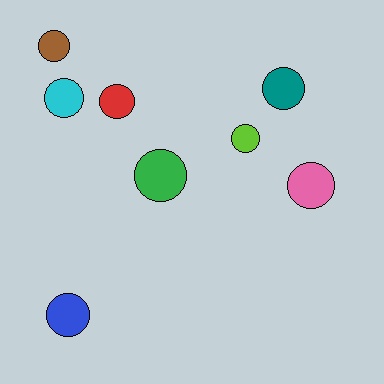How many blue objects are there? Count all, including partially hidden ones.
There is 1 blue object.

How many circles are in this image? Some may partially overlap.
There are 8 circles.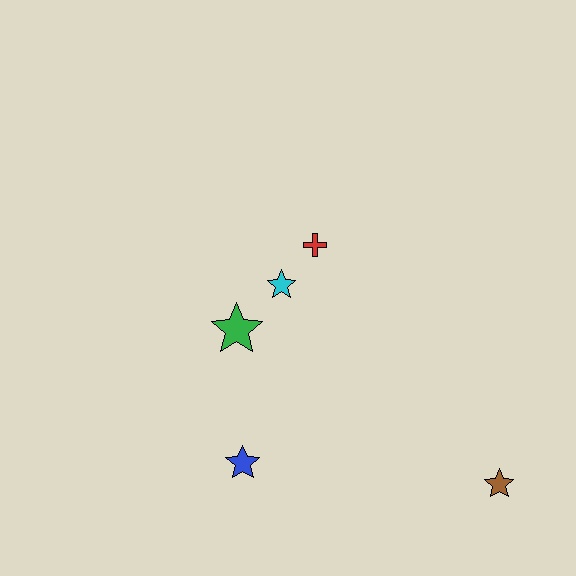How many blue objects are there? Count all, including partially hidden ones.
There is 1 blue object.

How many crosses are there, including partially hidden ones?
There is 1 cross.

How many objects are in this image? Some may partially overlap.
There are 5 objects.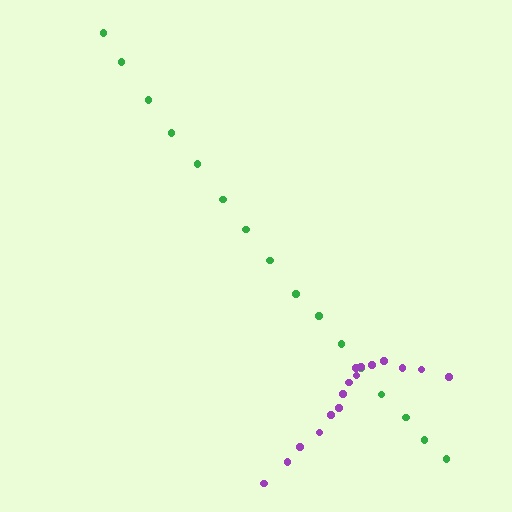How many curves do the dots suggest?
There are 2 distinct paths.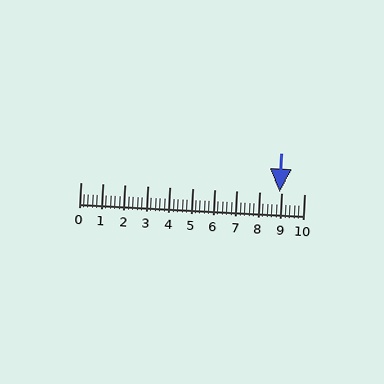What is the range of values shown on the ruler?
The ruler shows values from 0 to 10.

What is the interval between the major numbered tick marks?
The major tick marks are spaced 1 units apart.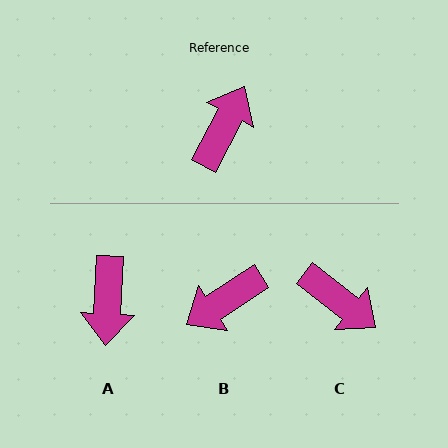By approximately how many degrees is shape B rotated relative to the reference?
Approximately 151 degrees counter-clockwise.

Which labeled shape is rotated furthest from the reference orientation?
A, about 155 degrees away.